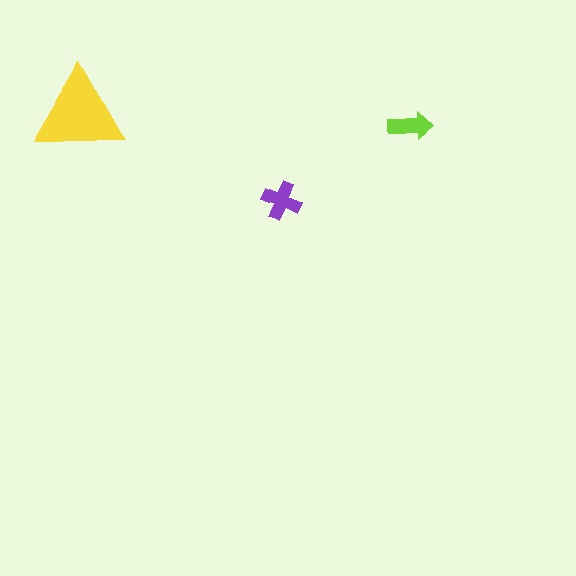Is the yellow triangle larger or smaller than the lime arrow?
Larger.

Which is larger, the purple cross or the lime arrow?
The purple cross.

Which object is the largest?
The yellow triangle.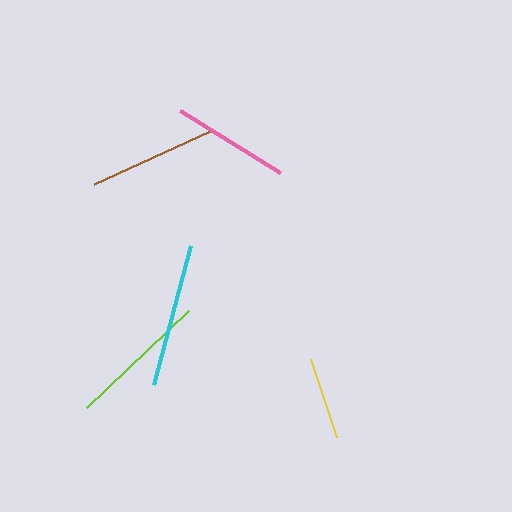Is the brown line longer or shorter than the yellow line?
The brown line is longer than the yellow line.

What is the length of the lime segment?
The lime segment is approximately 140 pixels long.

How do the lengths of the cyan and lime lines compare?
The cyan and lime lines are approximately the same length.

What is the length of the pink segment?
The pink segment is approximately 118 pixels long.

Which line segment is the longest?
The cyan line is the longest at approximately 143 pixels.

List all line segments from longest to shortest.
From longest to shortest: cyan, lime, brown, pink, yellow.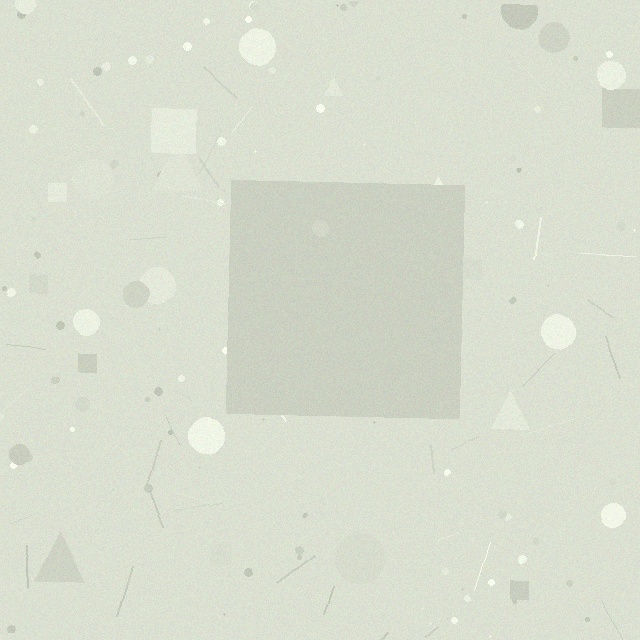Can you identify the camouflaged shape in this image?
The camouflaged shape is a square.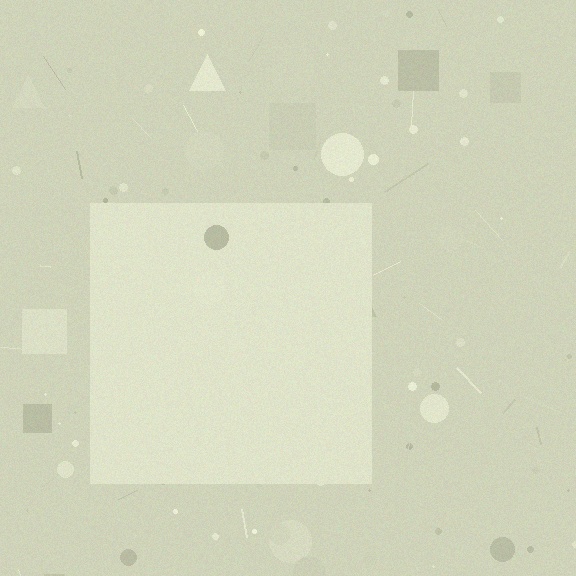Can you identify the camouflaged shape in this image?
The camouflaged shape is a square.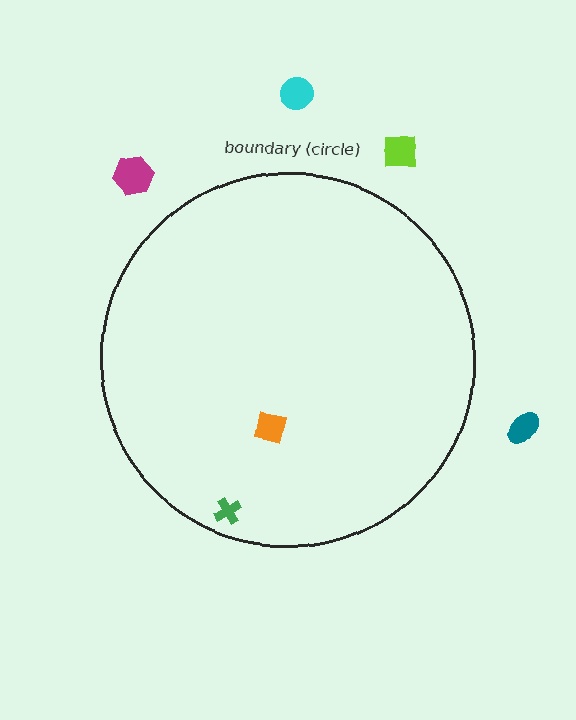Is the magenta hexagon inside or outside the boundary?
Outside.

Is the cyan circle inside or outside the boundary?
Outside.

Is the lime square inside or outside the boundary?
Outside.